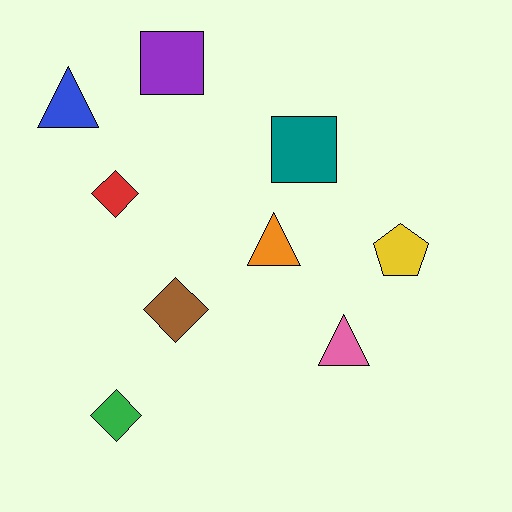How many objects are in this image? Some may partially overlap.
There are 9 objects.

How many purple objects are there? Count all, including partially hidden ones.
There is 1 purple object.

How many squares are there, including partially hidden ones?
There are 2 squares.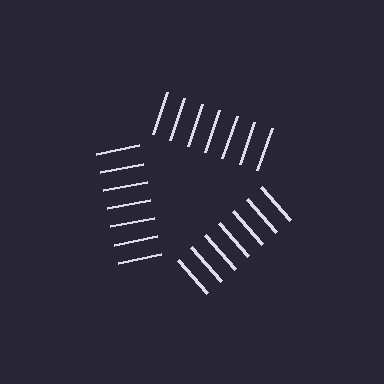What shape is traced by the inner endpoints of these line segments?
An illusory triangle — the line segments terminate on its edges but no continuous stroke is drawn.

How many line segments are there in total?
21 — 7 along each of the 3 edges.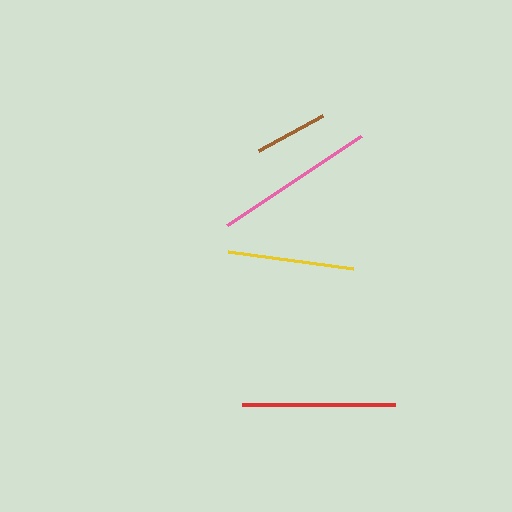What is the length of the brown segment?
The brown segment is approximately 73 pixels long.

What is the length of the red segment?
The red segment is approximately 153 pixels long.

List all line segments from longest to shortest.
From longest to shortest: pink, red, yellow, brown.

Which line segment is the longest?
The pink line is the longest at approximately 161 pixels.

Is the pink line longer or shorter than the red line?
The pink line is longer than the red line.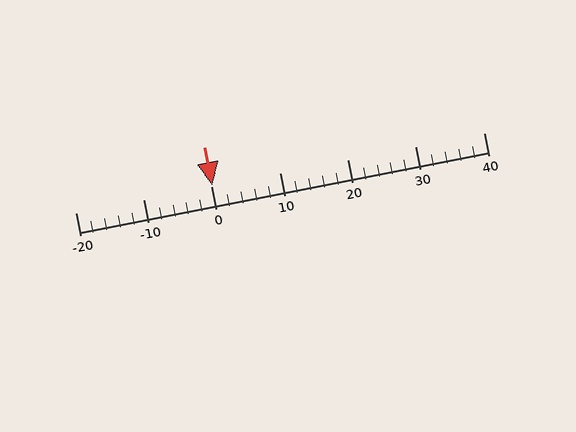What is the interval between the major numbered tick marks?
The major tick marks are spaced 10 units apart.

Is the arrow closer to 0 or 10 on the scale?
The arrow is closer to 0.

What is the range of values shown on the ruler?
The ruler shows values from -20 to 40.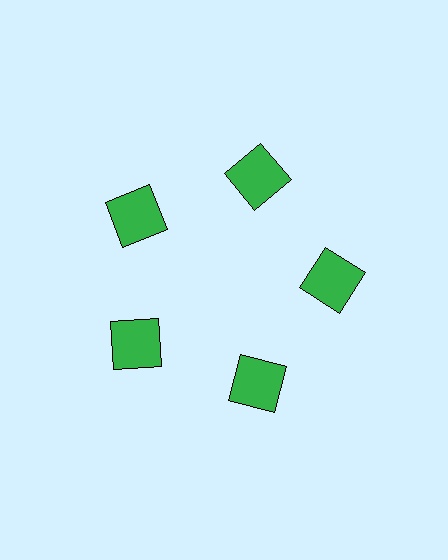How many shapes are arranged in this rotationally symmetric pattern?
There are 5 shapes, arranged in 5 groups of 1.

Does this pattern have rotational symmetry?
Yes, this pattern has 5-fold rotational symmetry. It looks the same after rotating 72 degrees around the center.